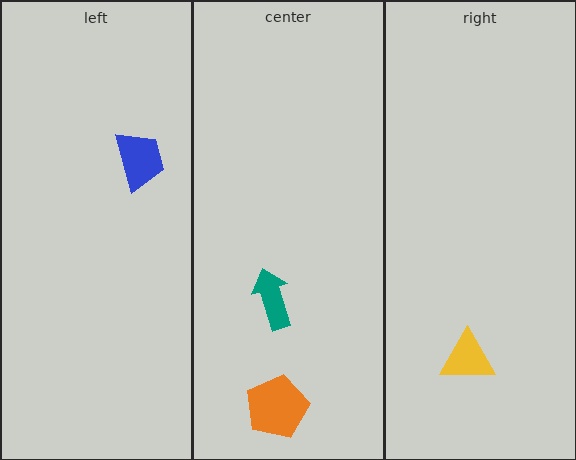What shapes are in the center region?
The teal arrow, the orange pentagon.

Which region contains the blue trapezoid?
The left region.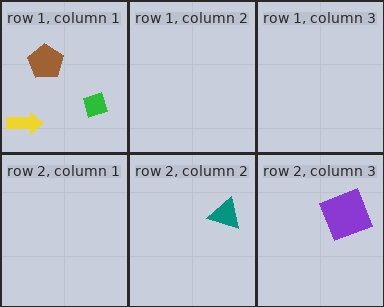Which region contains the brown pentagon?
The row 1, column 1 region.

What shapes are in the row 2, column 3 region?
The purple square.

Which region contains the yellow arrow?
The row 1, column 1 region.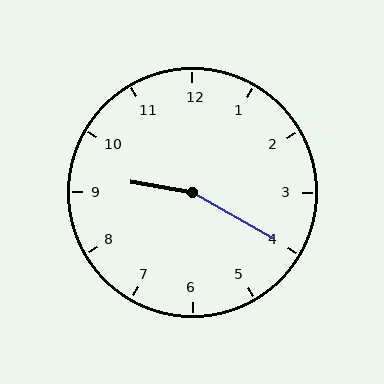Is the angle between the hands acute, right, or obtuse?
It is obtuse.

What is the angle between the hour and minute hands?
Approximately 160 degrees.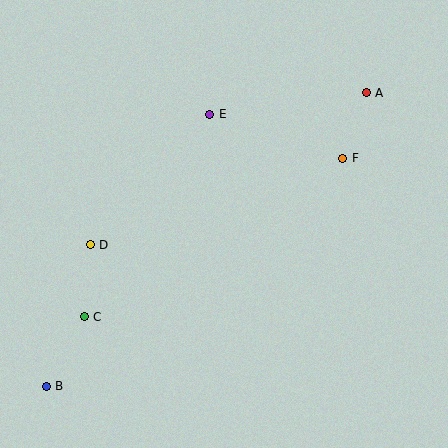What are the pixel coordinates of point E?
Point E is at (210, 114).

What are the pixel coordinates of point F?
Point F is at (343, 158).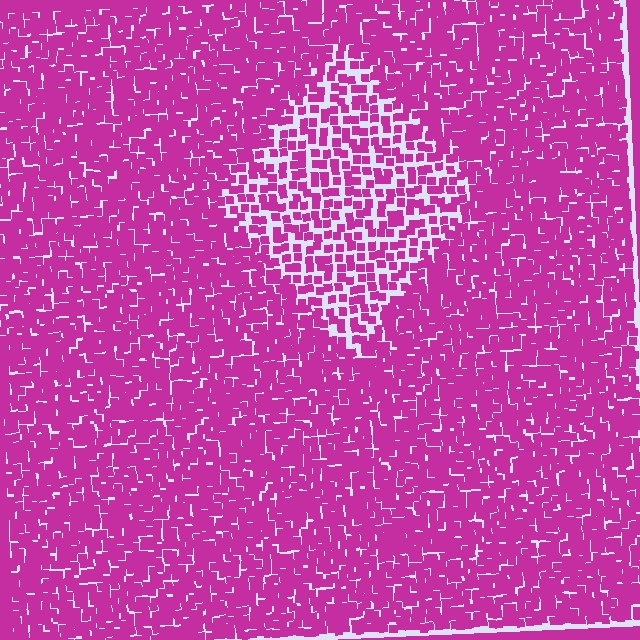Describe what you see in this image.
The image contains small magenta elements arranged at two different densities. A diamond-shaped region is visible where the elements are less densely packed than the surrounding area.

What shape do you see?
I see a diamond.